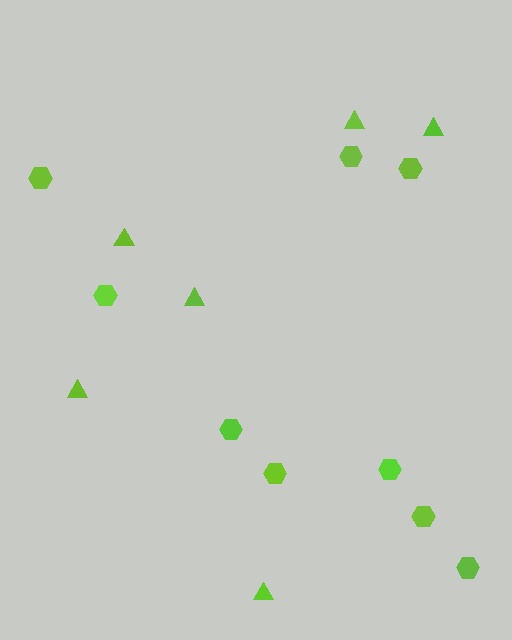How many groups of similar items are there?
There are 2 groups: one group of triangles (6) and one group of hexagons (9).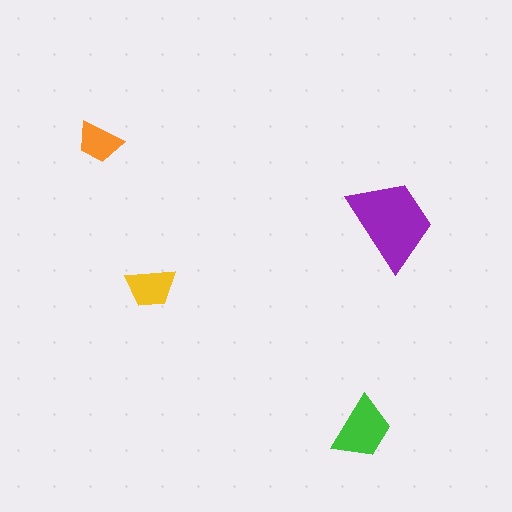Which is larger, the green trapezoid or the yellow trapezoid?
The green one.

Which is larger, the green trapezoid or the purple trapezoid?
The purple one.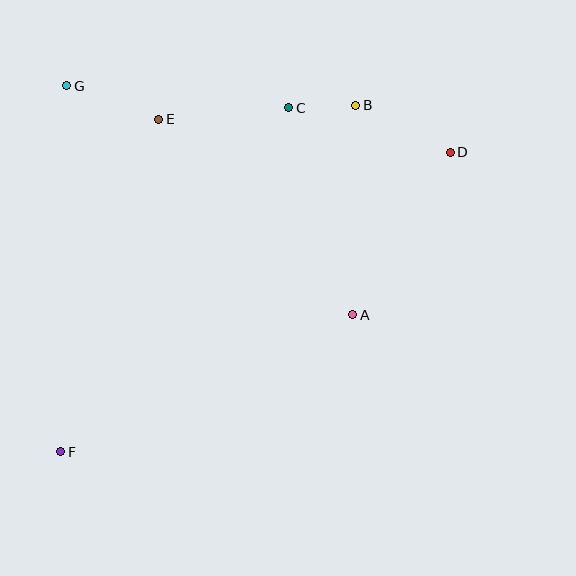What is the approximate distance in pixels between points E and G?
The distance between E and G is approximately 98 pixels.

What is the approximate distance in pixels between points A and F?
The distance between A and F is approximately 323 pixels.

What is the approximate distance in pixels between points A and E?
The distance between A and E is approximately 275 pixels.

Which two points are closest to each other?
Points B and C are closest to each other.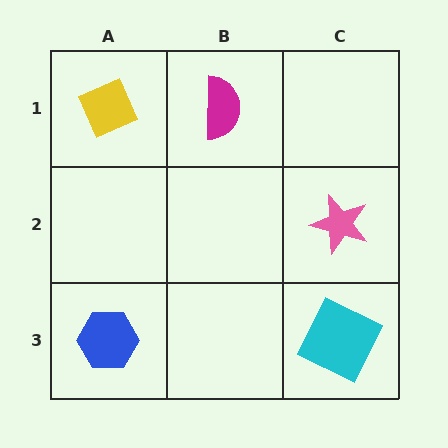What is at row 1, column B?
A magenta semicircle.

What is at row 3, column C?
A cyan square.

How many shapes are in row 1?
2 shapes.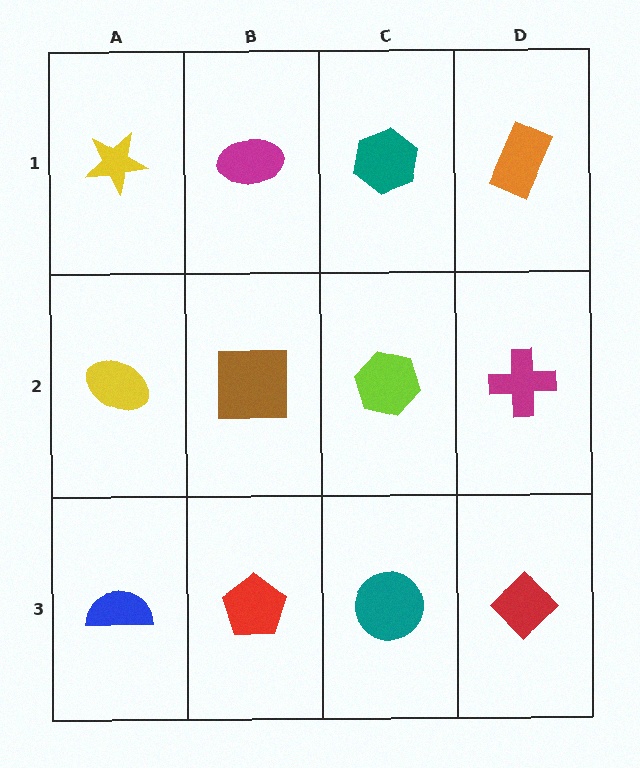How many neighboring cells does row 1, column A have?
2.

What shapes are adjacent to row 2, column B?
A magenta ellipse (row 1, column B), a red pentagon (row 3, column B), a yellow ellipse (row 2, column A), a lime hexagon (row 2, column C).